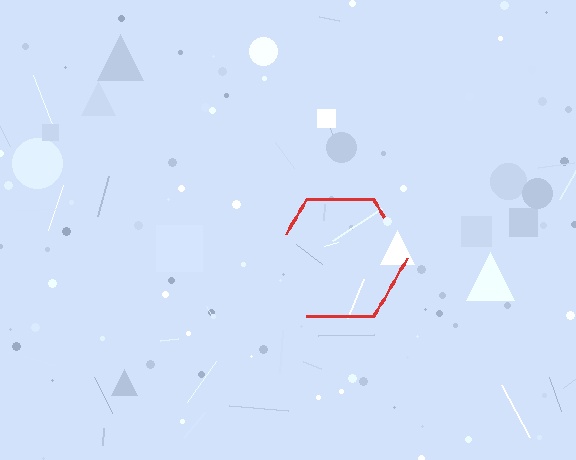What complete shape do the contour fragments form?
The contour fragments form a hexagon.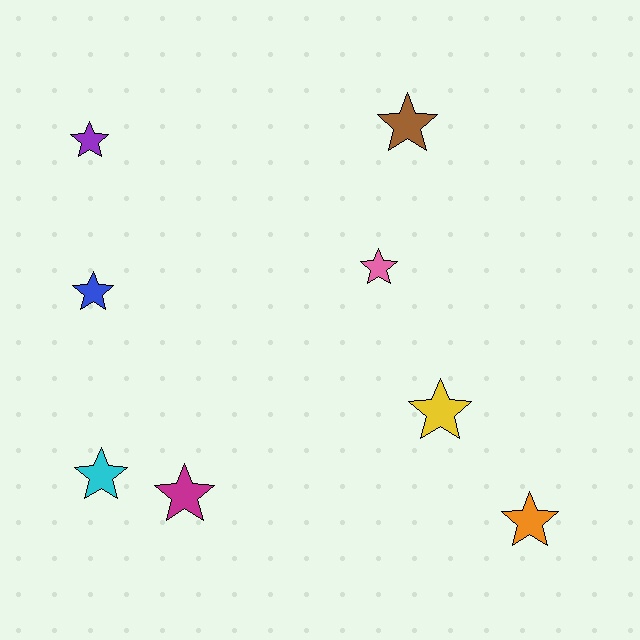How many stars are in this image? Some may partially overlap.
There are 8 stars.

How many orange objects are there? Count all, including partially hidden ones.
There is 1 orange object.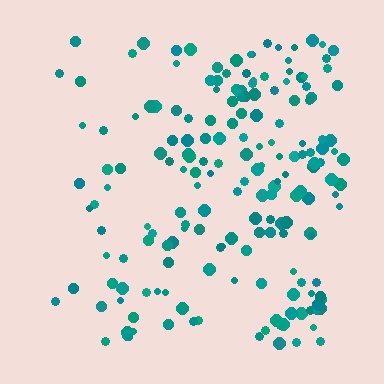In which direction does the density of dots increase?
From left to right, with the right side densest.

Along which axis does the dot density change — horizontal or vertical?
Horizontal.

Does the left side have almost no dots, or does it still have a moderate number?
Still a moderate number, just noticeably fewer than the right.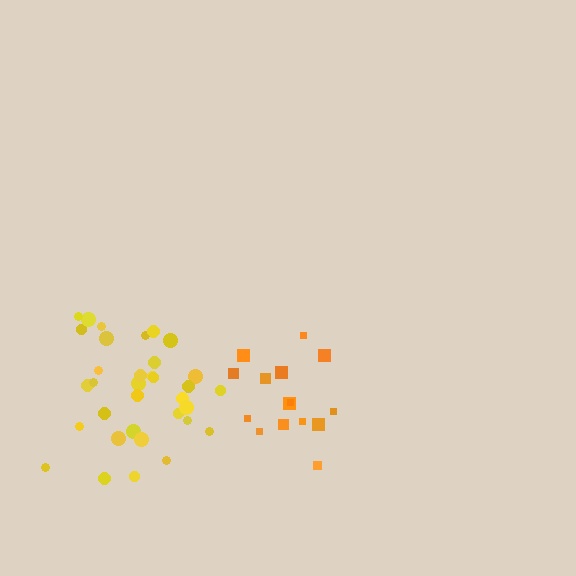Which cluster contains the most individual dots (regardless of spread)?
Yellow (34).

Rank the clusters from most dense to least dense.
yellow, orange.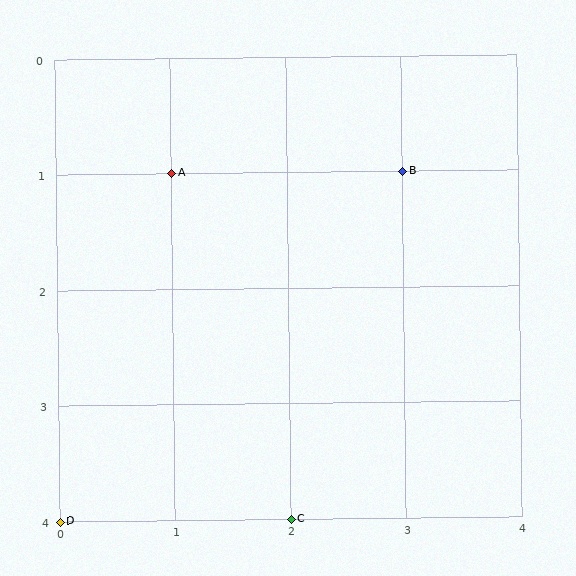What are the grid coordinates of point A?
Point A is at grid coordinates (1, 1).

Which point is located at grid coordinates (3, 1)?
Point B is at (3, 1).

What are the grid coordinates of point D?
Point D is at grid coordinates (0, 4).